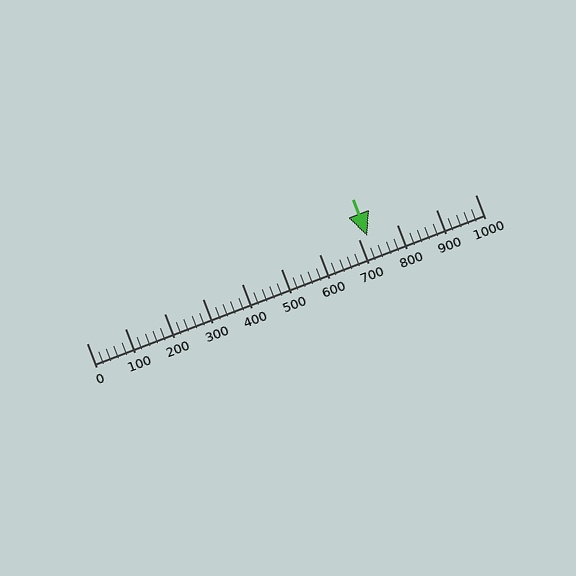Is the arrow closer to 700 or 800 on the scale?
The arrow is closer to 700.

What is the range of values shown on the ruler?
The ruler shows values from 0 to 1000.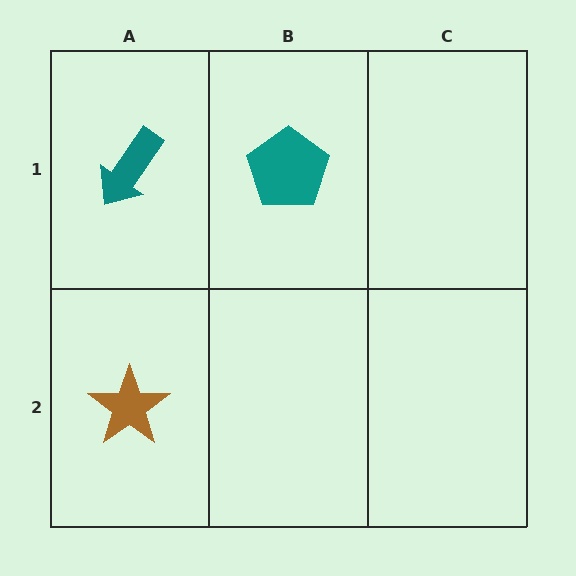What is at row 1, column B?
A teal pentagon.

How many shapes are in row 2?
1 shape.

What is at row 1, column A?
A teal arrow.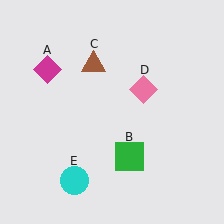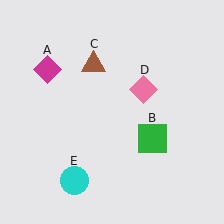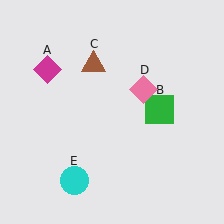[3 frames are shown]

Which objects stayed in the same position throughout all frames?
Magenta diamond (object A) and brown triangle (object C) and pink diamond (object D) and cyan circle (object E) remained stationary.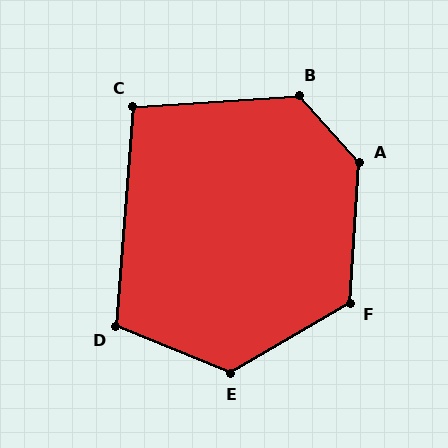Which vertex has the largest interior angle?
A, at approximately 134 degrees.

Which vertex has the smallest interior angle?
C, at approximately 98 degrees.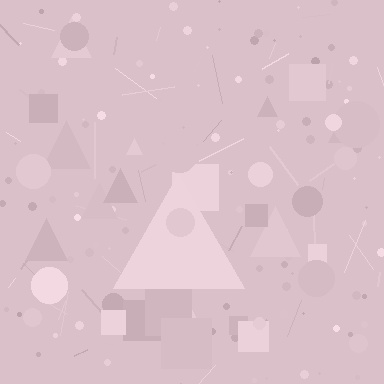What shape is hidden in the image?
A triangle is hidden in the image.